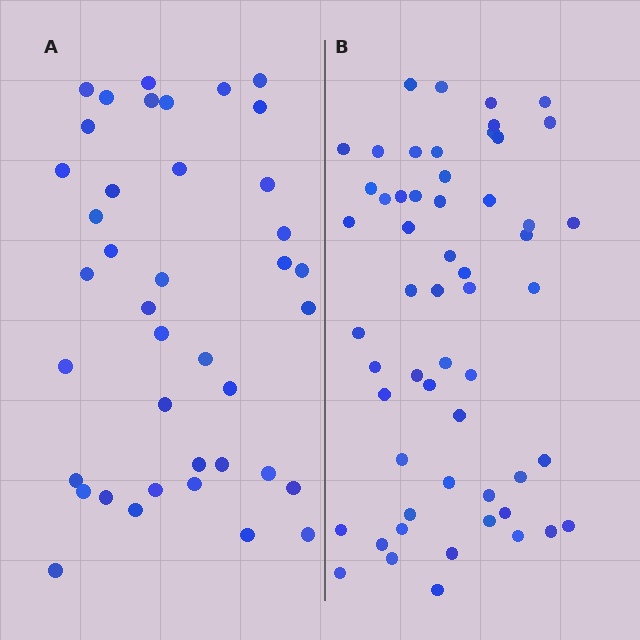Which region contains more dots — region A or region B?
Region B (the right region) has more dots.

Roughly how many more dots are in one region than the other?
Region B has approximately 15 more dots than region A.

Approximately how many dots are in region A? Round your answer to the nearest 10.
About 40 dots.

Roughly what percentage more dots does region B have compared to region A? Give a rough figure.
About 40% more.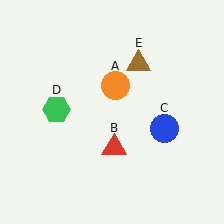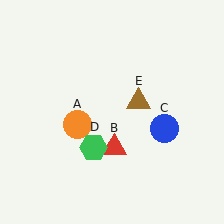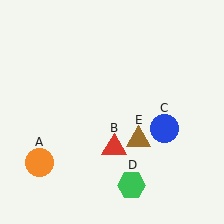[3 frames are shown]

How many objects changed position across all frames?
3 objects changed position: orange circle (object A), green hexagon (object D), brown triangle (object E).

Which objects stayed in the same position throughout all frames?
Red triangle (object B) and blue circle (object C) remained stationary.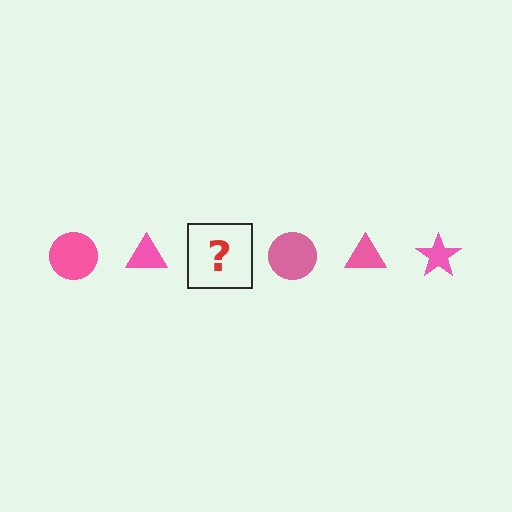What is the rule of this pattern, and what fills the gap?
The rule is that the pattern cycles through circle, triangle, star shapes in pink. The gap should be filled with a pink star.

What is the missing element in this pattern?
The missing element is a pink star.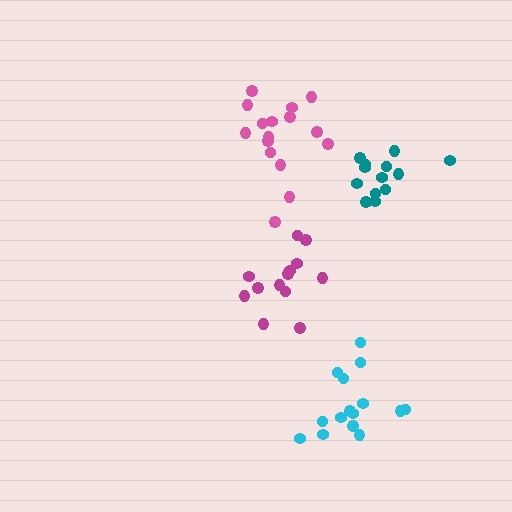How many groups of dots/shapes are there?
There are 4 groups.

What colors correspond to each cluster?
The clusters are colored: teal, pink, magenta, cyan.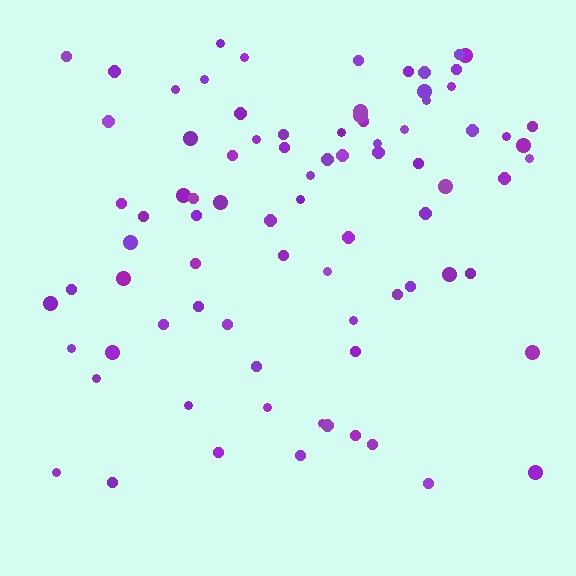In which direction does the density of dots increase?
From bottom to top, with the top side densest.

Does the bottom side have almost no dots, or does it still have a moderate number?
Still a moderate number, just noticeably fewer than the top.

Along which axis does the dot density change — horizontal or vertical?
Vertical.